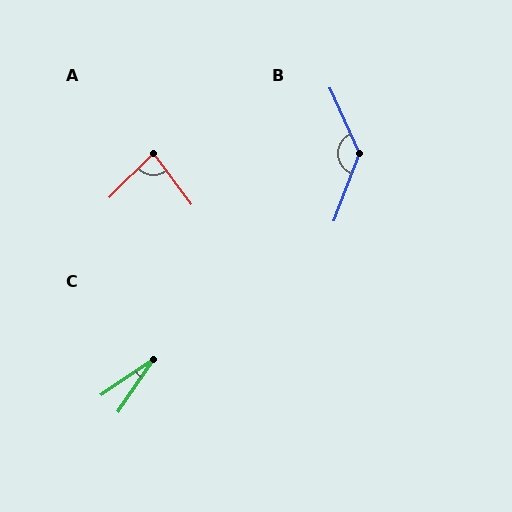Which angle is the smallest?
C, at approximately 21 degrees.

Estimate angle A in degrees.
Approximately 81 degrees.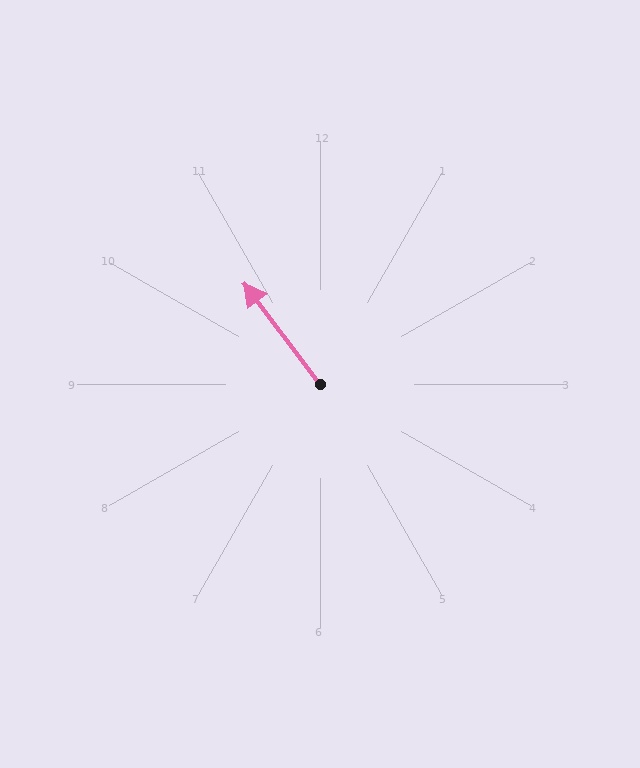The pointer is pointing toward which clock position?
Roughly 11 o'clock.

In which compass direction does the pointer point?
Northwest.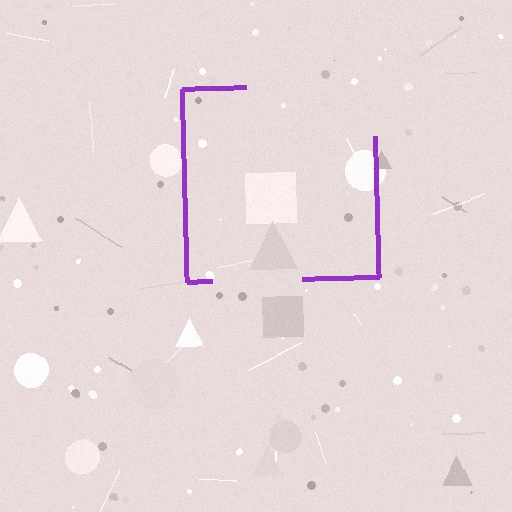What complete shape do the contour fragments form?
The contour fragments form a square.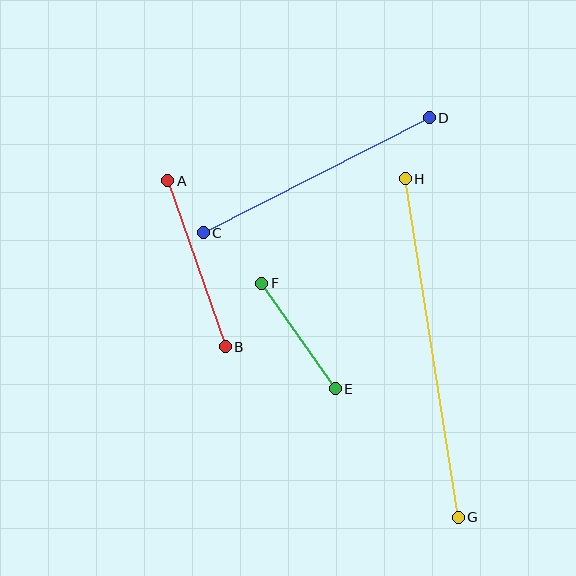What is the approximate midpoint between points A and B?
The midpoint is at approximately (197, 264) pixels.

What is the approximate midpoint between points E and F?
The midpoint is at approximately (299, 336) pixels.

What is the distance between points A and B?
The distance is approximately 176 pixels.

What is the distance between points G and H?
The distance is approximately 343 pixels.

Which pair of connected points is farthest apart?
Points G and H are farthest apart.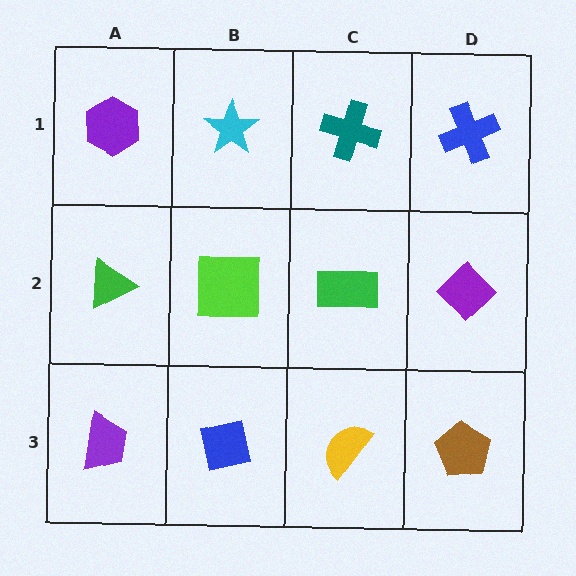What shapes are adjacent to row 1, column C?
A green rectangle (row 2, column C), a cyan star (row 1, column B), a blue cross (row 1, column D).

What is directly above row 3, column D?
A purple diamond.